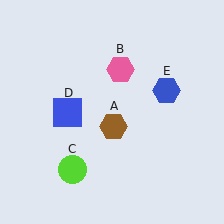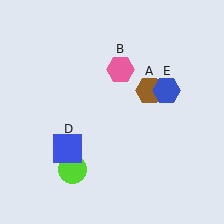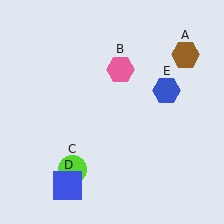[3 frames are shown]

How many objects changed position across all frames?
2 objects changed position: brown hexagon (object A), blue square (object D).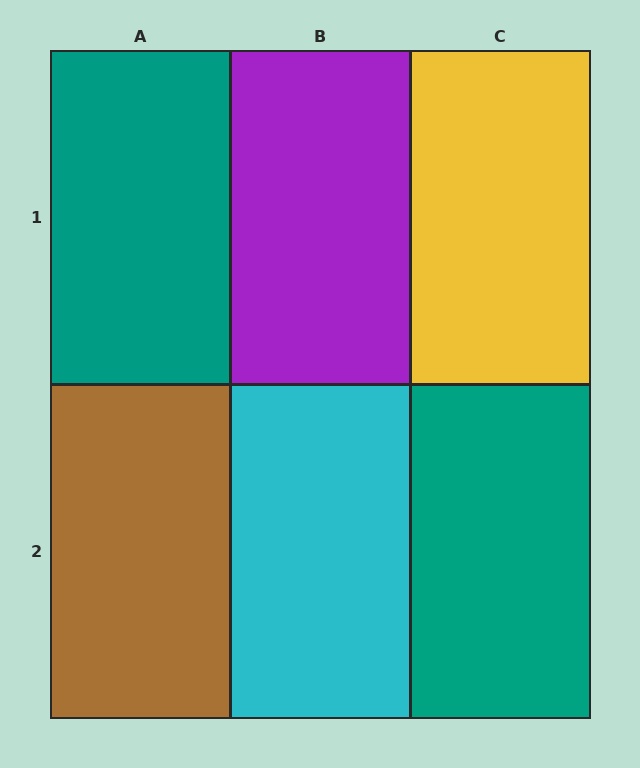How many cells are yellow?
1 cell is yellow.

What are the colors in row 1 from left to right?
Teal, purple, yellow.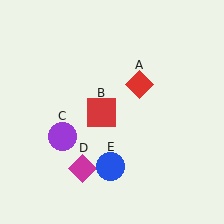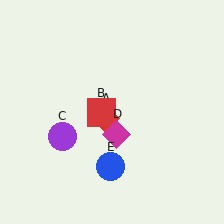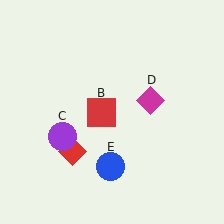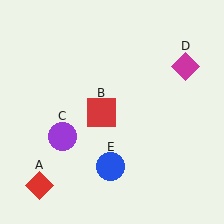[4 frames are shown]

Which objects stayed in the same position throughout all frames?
Red square (object B) and purple circle (object C) and blue circle (object E) remained stationary.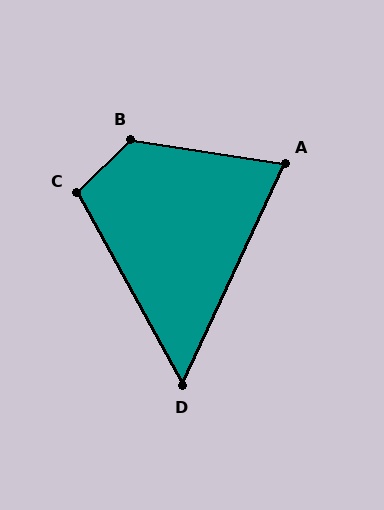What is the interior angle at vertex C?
Approximately 106 degrees (obtuse).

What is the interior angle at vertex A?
Approximately 74 degrees (acute).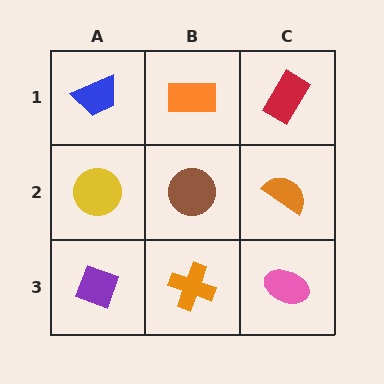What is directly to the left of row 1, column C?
An orange rectangle.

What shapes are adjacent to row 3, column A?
A yellow circle (row 2, column A), an orange cross (row 3, column B).